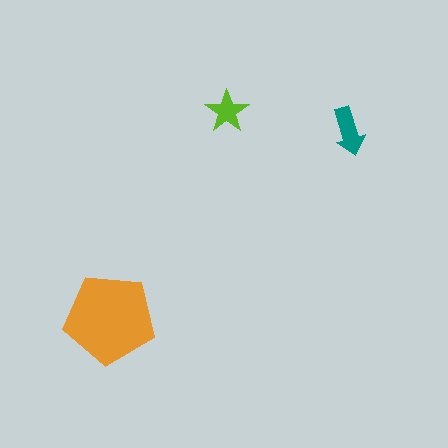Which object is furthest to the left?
The orange pentagon is leftmost.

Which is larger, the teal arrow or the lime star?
The teal arrow.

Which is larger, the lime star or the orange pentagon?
The orange pentagon.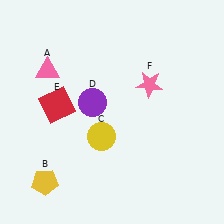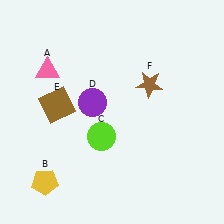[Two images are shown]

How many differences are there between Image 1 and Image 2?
There are 3 differences between the two images.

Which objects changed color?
C changed from yellow to lime. E changed from red to brown. F changed from pink to brown.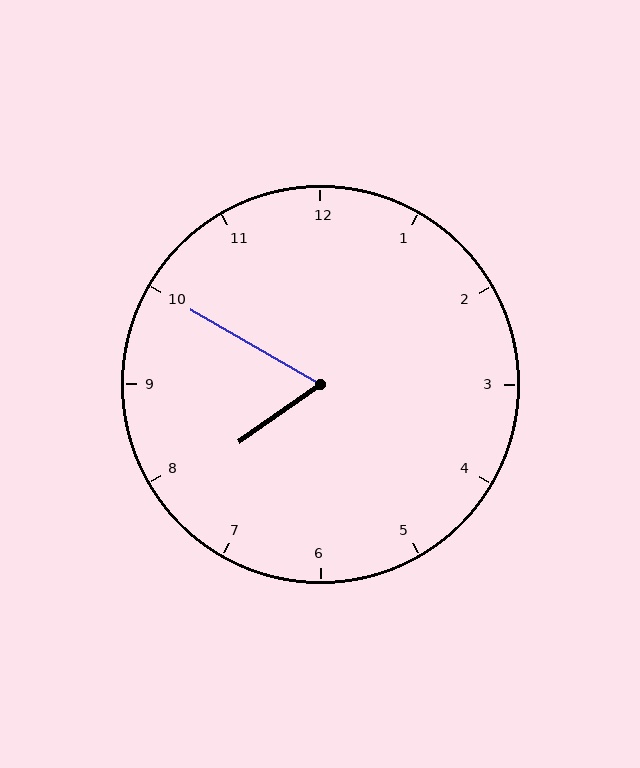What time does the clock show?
7:50.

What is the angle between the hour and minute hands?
Approximately 65 degrees.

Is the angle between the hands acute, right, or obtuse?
It is acute.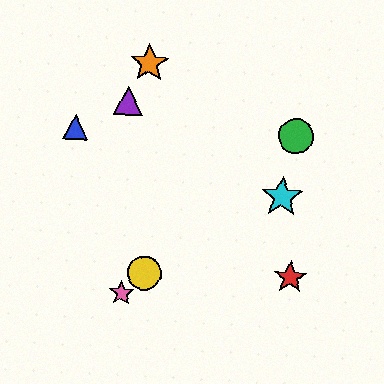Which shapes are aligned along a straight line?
The green circle, the yellow circle, the pink star are aligned along a straight line.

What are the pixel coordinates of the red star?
The red star is at (290, 277).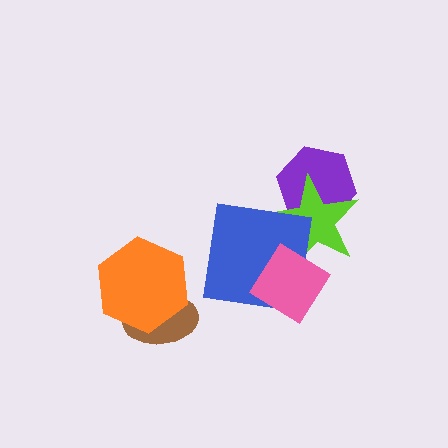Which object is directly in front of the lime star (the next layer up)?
The blue square is directly in front of the lime star.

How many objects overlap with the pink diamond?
2 objects overlap with the pink diamond.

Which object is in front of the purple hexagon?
The lime star is in front of the purple hexagon.